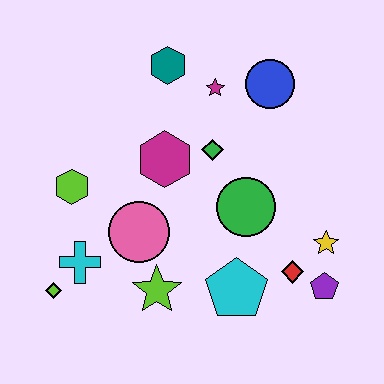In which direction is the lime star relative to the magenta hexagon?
The lime star is below the magenta hexagon.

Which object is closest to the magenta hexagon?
The green diamond is closest to the magenta hexagon.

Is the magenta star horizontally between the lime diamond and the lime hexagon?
No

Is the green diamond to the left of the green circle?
Yes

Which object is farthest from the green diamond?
The lime diamond is farthest from the green diamond.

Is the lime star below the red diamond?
Yes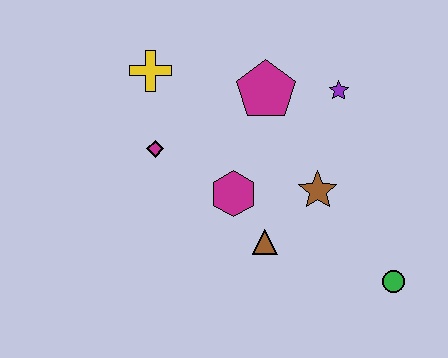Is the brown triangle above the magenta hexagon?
No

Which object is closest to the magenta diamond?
The yellow cross is closest to the magenta diamond.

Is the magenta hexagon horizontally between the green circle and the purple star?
No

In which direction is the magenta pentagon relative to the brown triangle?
The magenta pentagon is above the brown triangle.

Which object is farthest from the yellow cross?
The green circle is farthest from the yellow cross.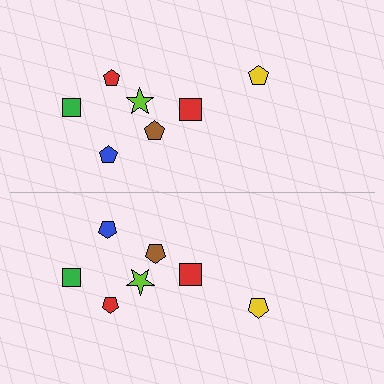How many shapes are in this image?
There are 14 shapes in this image.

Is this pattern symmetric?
Yes, this pattern has bilateral (reflection) symmetry.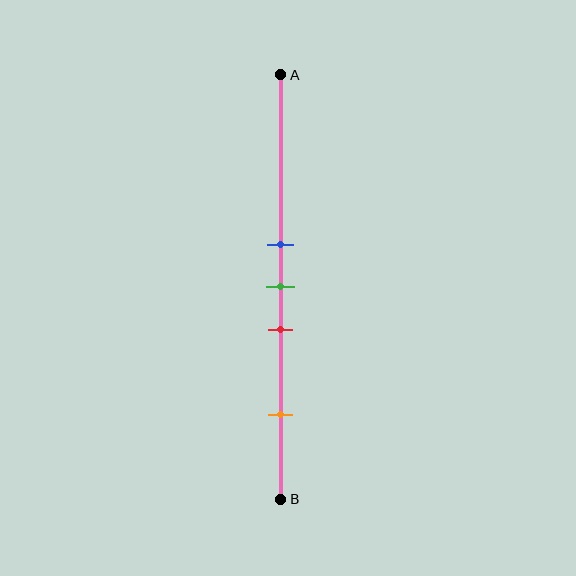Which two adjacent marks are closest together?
The blue and green marks are the closest adjacent pair.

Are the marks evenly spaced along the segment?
No, the marks are not evenly spaced.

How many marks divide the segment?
There are 4 marks dividing the segment.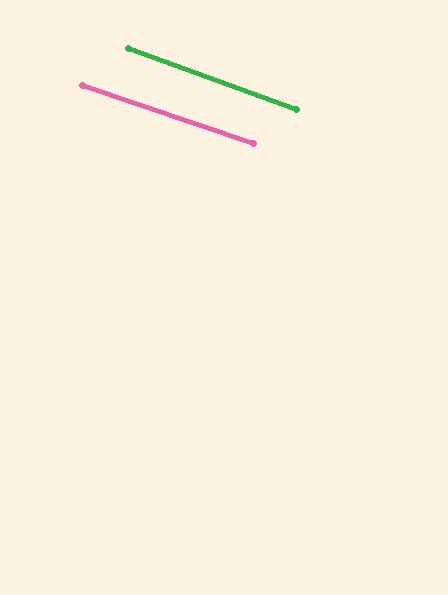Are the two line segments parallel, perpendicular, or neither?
Parallel — their directions differ by only 1.1°.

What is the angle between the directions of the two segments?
Approximately 1 degree.